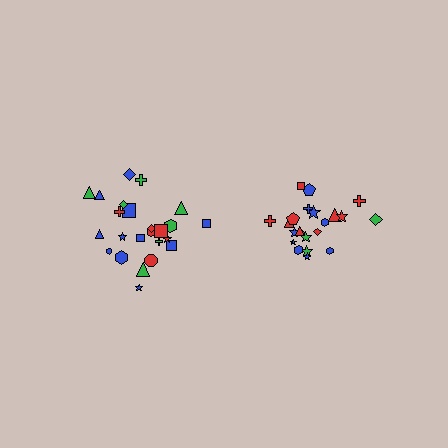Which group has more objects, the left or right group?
The left group.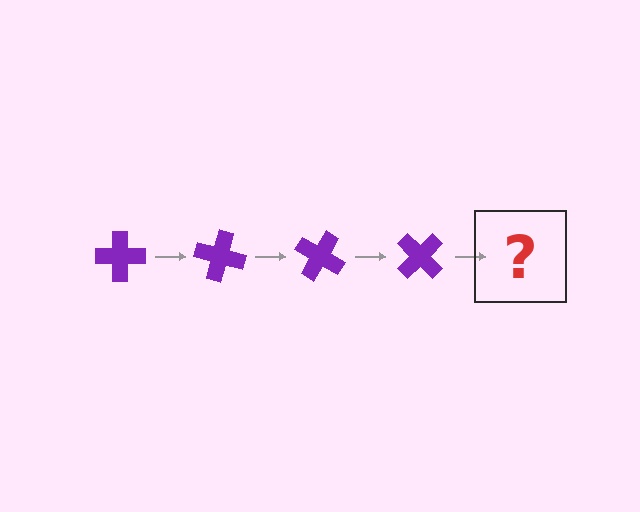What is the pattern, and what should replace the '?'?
The pattern is that the cross rotates 15 degrees each step. The '?' should be a purple cross rotated 60 degrees.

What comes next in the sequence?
The next element should be a purple cross rotated 60 degrees.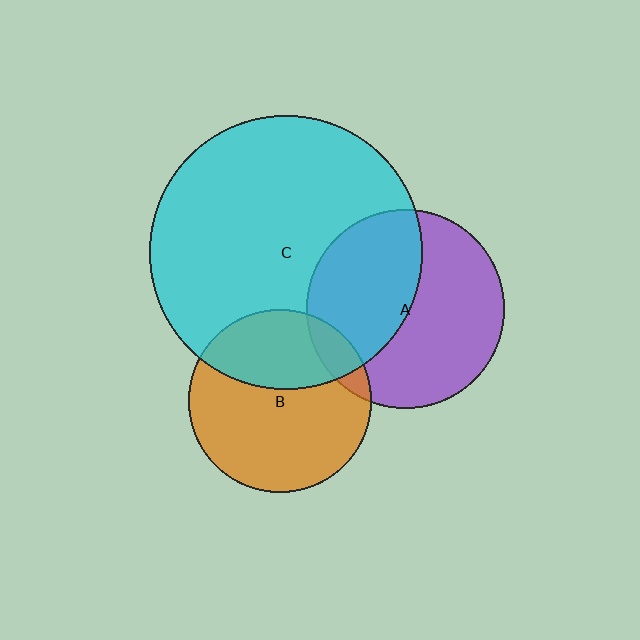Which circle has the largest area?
Circle C (cyan).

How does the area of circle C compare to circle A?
Approximately 1.9 times.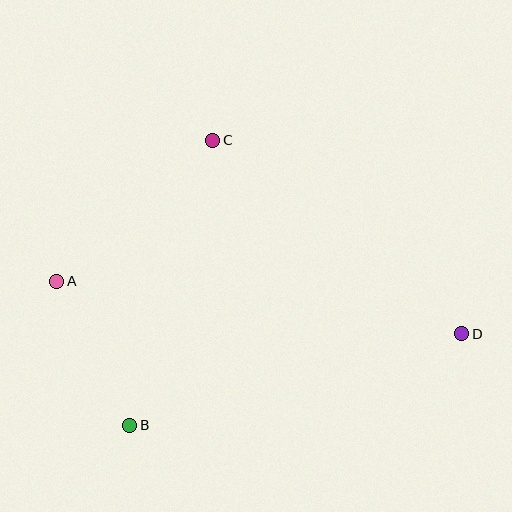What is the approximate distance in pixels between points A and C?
The distance between A and C is approximately 210 pixels.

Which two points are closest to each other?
Points A and B are closest to each other.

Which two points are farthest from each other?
Points A and D are farthest from each other.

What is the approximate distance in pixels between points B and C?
The distance between B and C is approximately 297 pixels.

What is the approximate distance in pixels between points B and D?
The distance between B and D is approximately 344 pixels.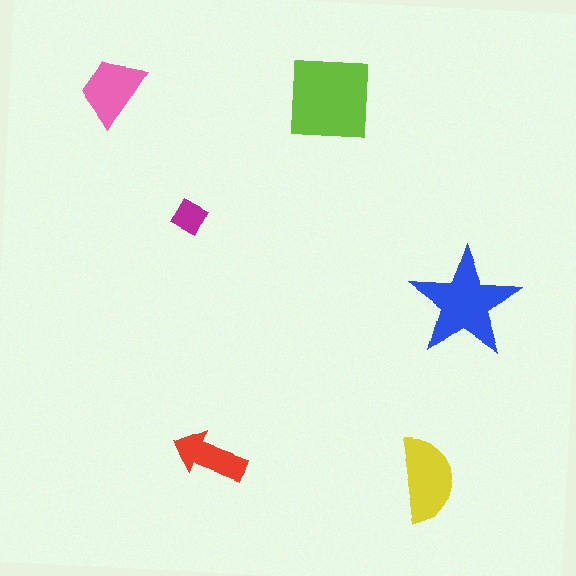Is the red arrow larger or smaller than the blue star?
Smaller.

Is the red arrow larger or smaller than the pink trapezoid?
Smaller.